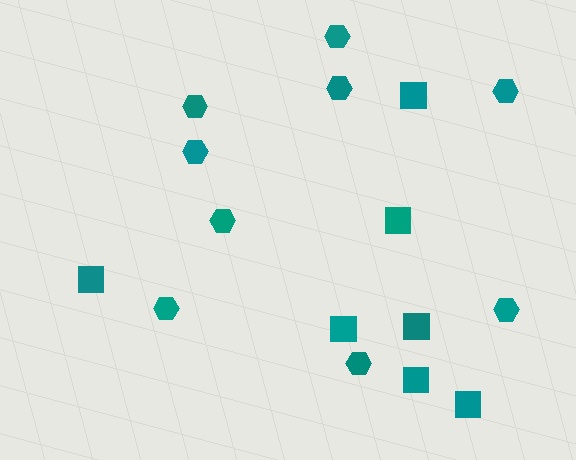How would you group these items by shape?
There are 2 groups: one group of hexagons (9) and one group of squares (7).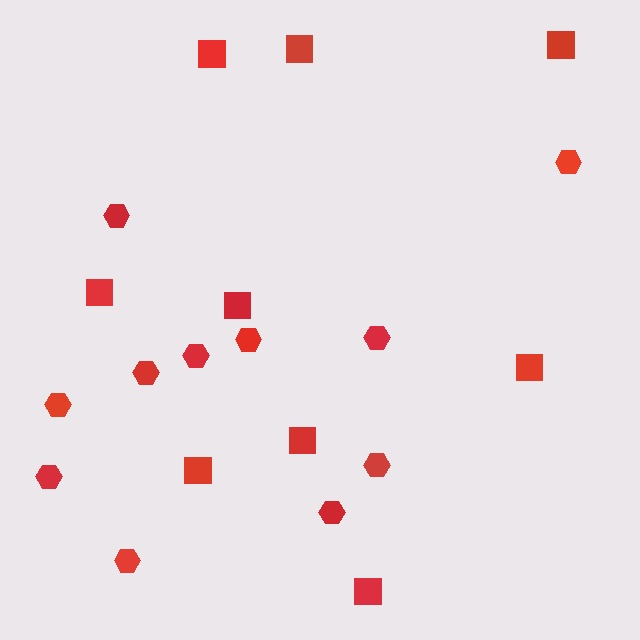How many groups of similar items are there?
There are 2 groups: one group of hexagons (11) and one group of squares (9).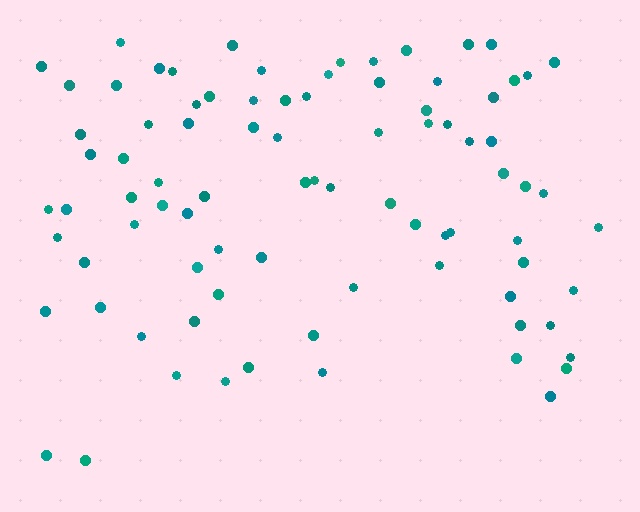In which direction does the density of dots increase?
From bottom to top, with the top side densest.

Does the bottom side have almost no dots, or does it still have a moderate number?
Still a moderate number, just noticeably fewer than the top.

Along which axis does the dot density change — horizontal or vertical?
Vertical.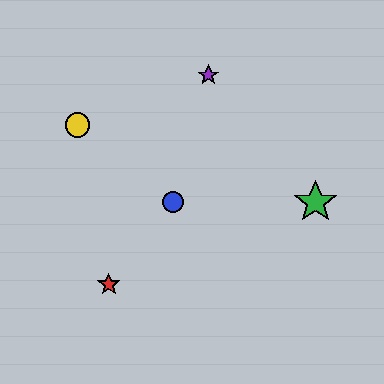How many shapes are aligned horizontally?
2 shapes (the blue circle, the green star) are aligned horizontally.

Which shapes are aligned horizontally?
The blue circle, the green star are aligned horizontally.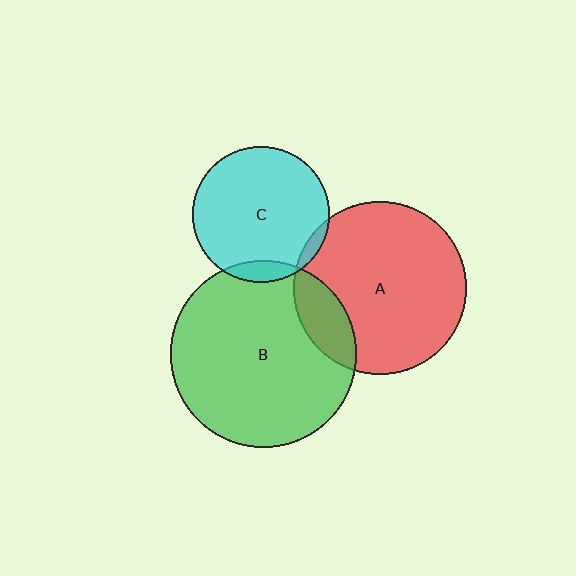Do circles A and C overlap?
Yes.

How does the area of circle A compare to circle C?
Approximately 1.6 times.